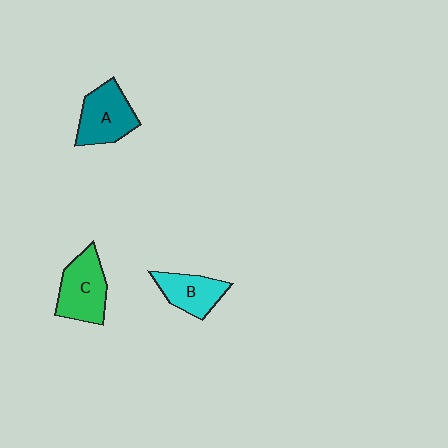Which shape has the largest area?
Shape C (green).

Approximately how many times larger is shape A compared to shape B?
Approximately 1.3 times.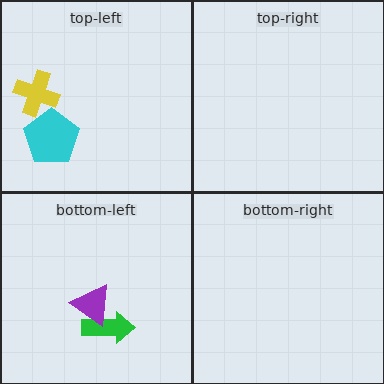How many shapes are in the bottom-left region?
2.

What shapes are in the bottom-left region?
The green arrow, the purple triangle.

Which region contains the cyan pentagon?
The top-left region.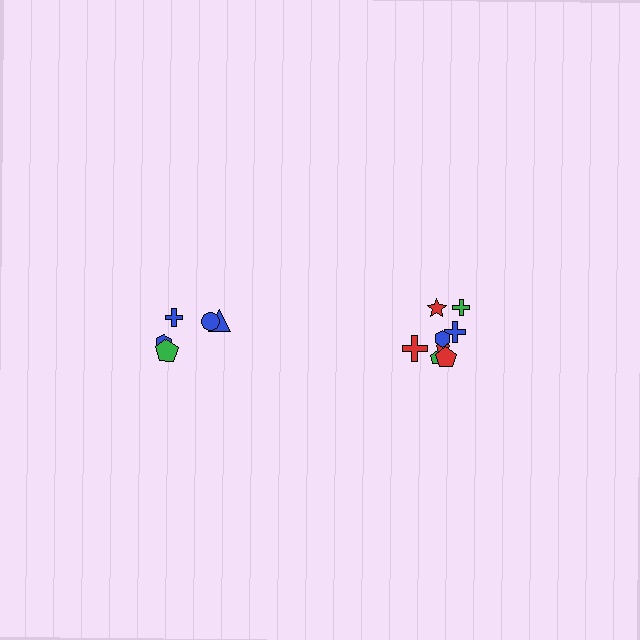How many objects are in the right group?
There are 8 objects.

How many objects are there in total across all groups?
There are 13 objects.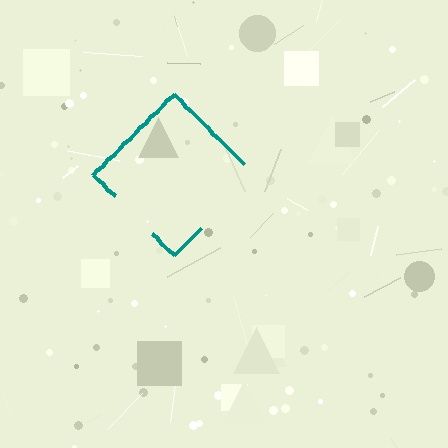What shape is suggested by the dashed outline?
The dashed outline suggests a diamond.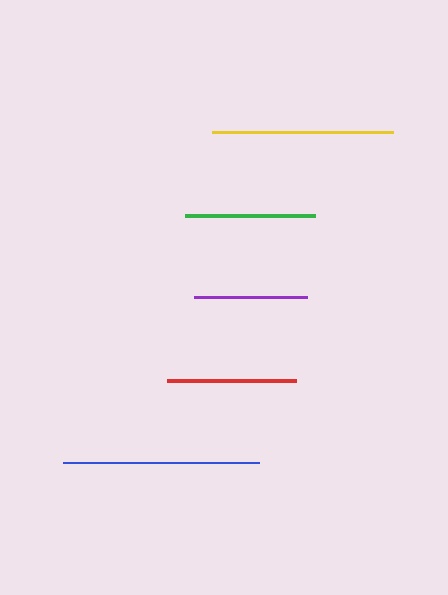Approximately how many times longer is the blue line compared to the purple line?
The blue line is approximately 1.7 times the length of the purple line.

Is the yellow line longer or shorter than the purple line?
The yellow line is longer than the purple line.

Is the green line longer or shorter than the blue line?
The blue line is longer than the green line.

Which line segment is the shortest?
The purple line is the shortest at approximately 113 pixels.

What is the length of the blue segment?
The blue segment is approximately 196 pixels long.